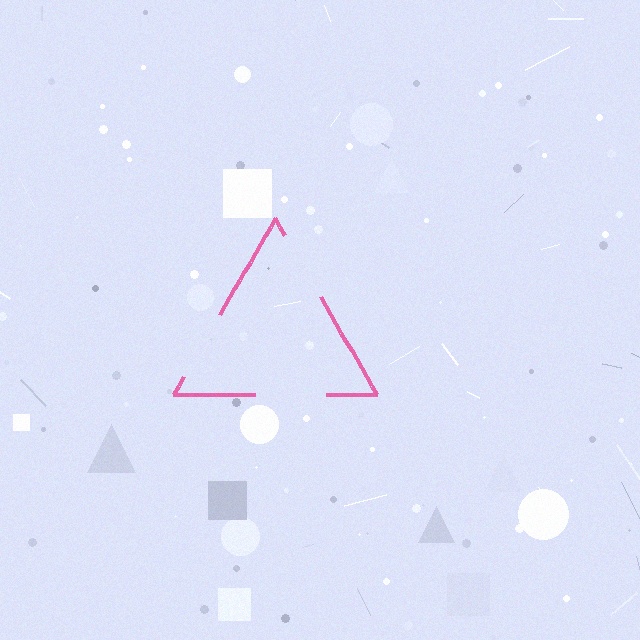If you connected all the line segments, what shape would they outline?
They would outline a triangle.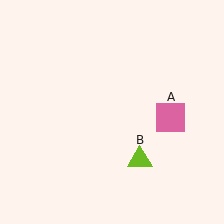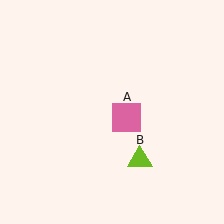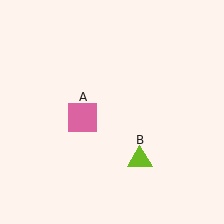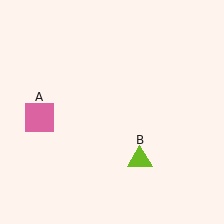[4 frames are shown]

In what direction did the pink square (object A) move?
The pink square (object A) moved left.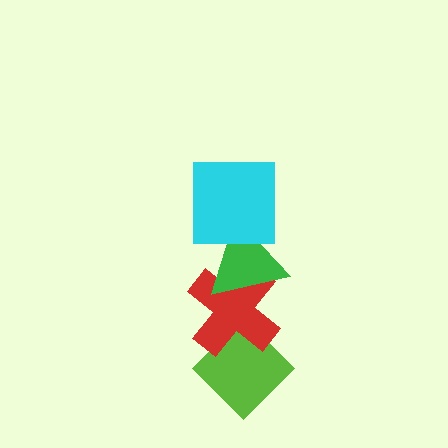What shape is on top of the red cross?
The green triangle is on top of the red cross.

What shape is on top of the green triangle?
The cyan square is on top of the green triangle.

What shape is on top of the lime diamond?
The red cross is on top of the lime diamond.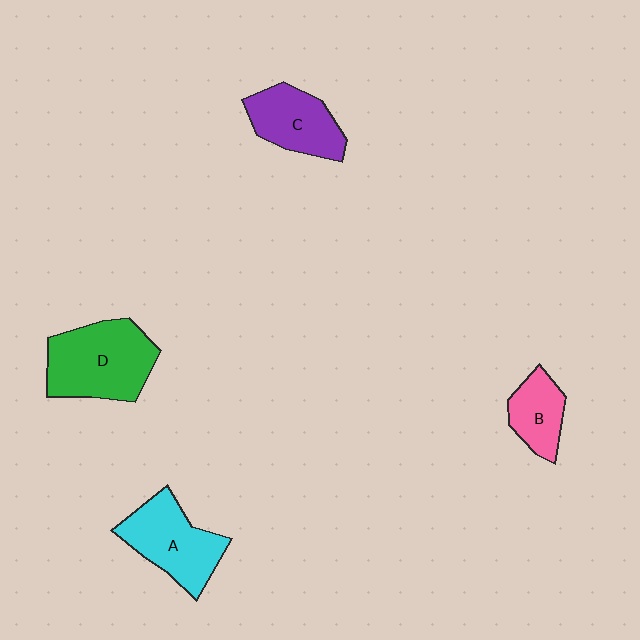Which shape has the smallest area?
Shape B (pink).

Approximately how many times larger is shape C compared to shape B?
Approximately 1.4 times.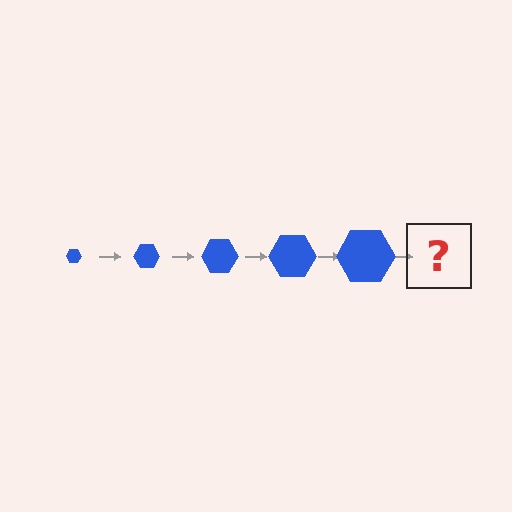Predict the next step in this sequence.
The next step is a blue hexagon, larger than the previous one.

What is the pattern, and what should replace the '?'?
The pattern is that the hexagon gets progressively larger each step. The '?' should be a blue hexagon, larger than the previous one.